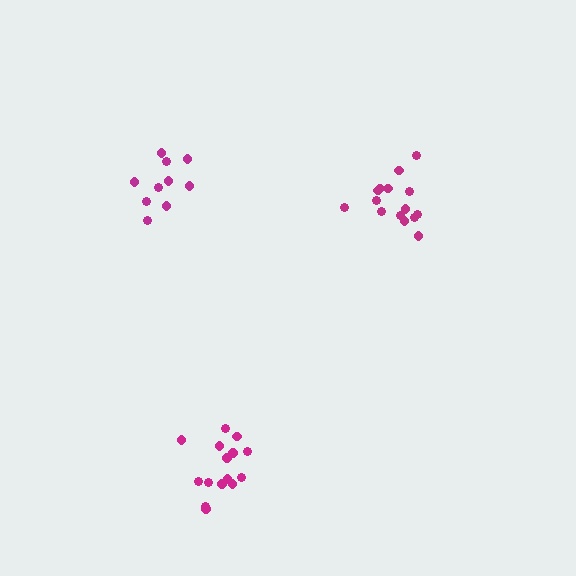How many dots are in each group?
Group 1: 15 dots, Group 2: 15 dots, Group 3: 10 dots (40 total).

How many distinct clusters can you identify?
There are 3 distinct clusters.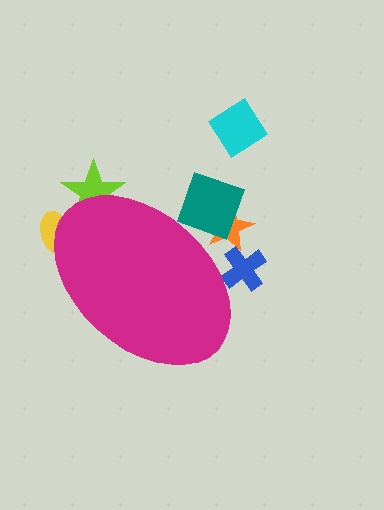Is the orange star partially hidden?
Yes, the orange star is partially hidden behind the magenta ellipse.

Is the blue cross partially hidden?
Yes, the blue cross is partially hidden behind the magenta ellipse.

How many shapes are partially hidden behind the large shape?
5 shapes are partially hidden.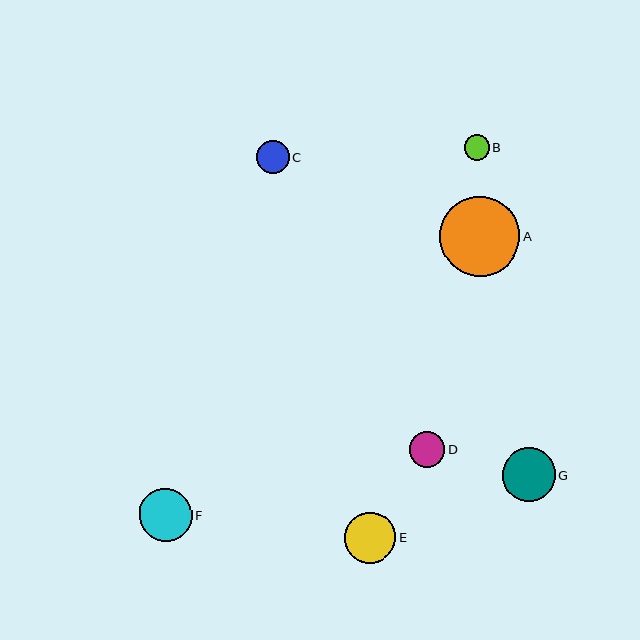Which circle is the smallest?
Circle B is the smallest with a size of approximately 25 pixels.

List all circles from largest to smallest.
From largest to smallest: A, G, F, E, D, C, B.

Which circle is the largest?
Circle A is the largest with a size of approximately 80 pixels.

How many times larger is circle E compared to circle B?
Circle E is approximately 2.0 times the size of circle B.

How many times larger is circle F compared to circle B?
Circle F is approximately 2.1 times the size of circle B.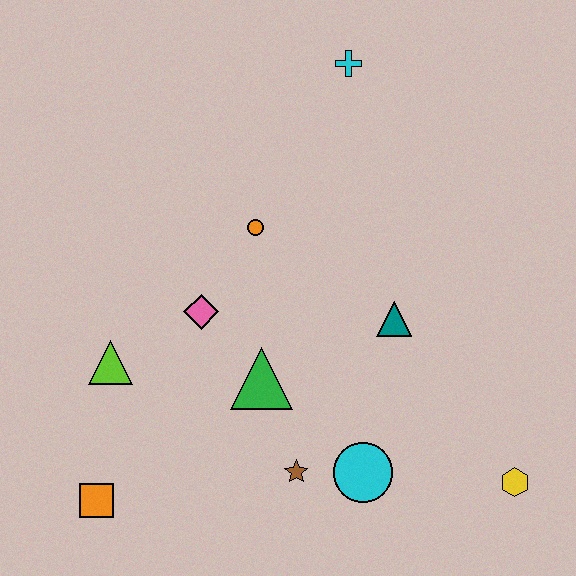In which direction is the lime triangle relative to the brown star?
The lime triangle is to the left of the brown star.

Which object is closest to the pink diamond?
The green triangle is closest to the pink diamond.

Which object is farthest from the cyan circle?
The cyan cross is farthest from the cyan circle.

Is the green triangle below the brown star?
No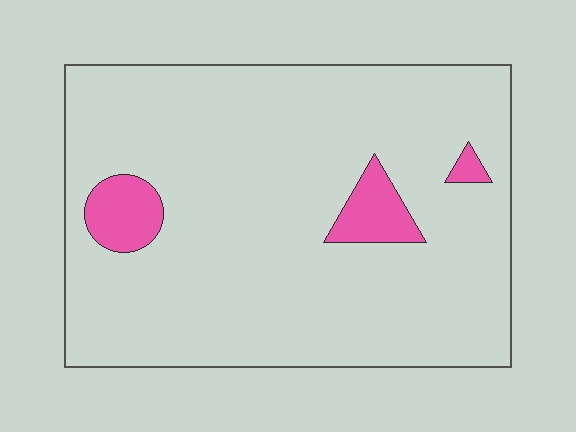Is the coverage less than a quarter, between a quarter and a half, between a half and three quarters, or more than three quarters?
Less than a quarter.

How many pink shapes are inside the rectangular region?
3.